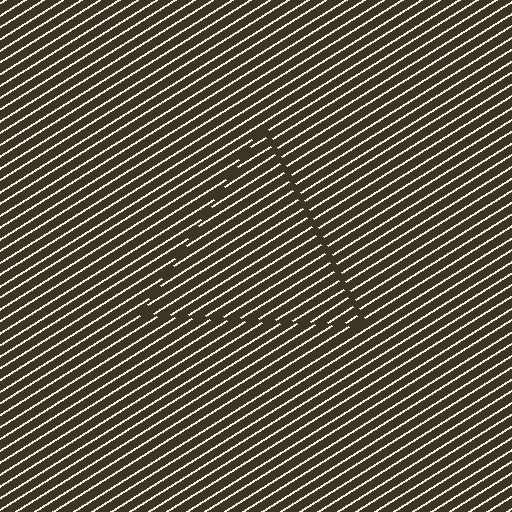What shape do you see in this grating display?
An illusory triangle. The interior of the shape contains the same grating, shifted by half a period — the contour is defined by the phase discontinuity where line-ends from the inner and outer gratings abut.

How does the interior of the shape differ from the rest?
The interior of the shape contains the same grating, shifted by half a period — the contour is defined by the phase discontinuity where line-ends from the inner and outer gratings abut.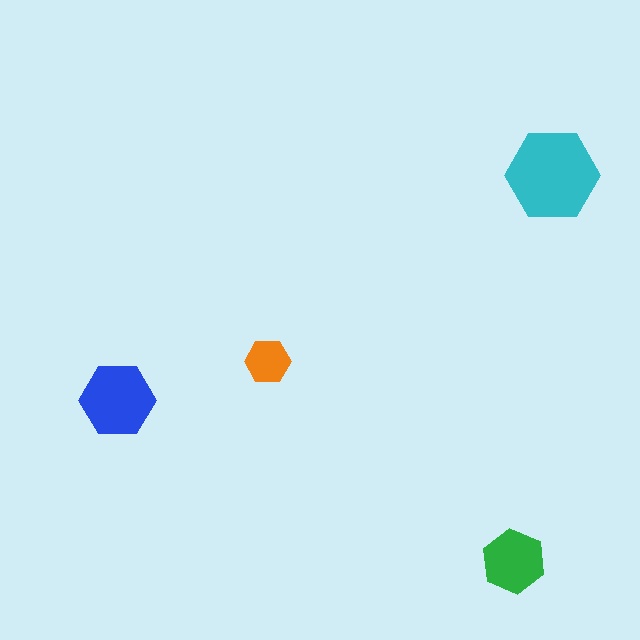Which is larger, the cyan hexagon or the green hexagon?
The cyan one.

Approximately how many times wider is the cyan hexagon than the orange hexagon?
About 2 times wider.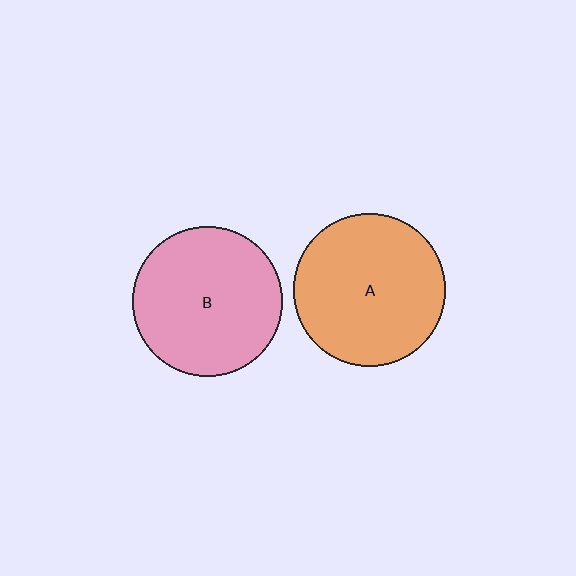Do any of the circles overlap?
No, none of the circles overlap.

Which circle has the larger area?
Circle A (orange).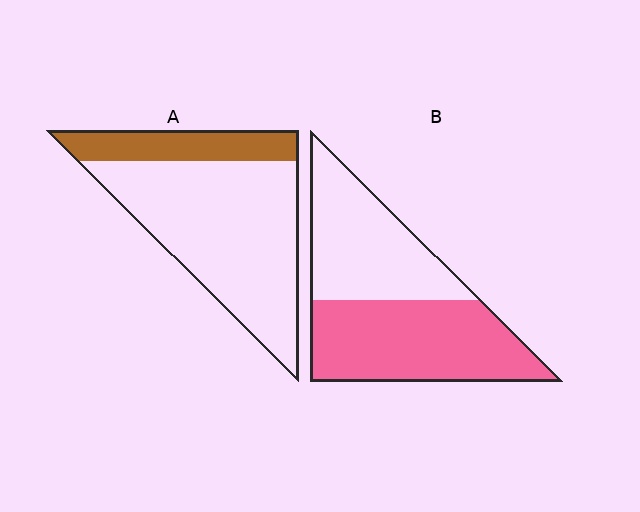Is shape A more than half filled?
No.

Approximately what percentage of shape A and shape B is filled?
A is approximately 25% and B is approximately 55%.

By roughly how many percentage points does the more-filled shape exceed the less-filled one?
By roughly 30 percentage points (B over A).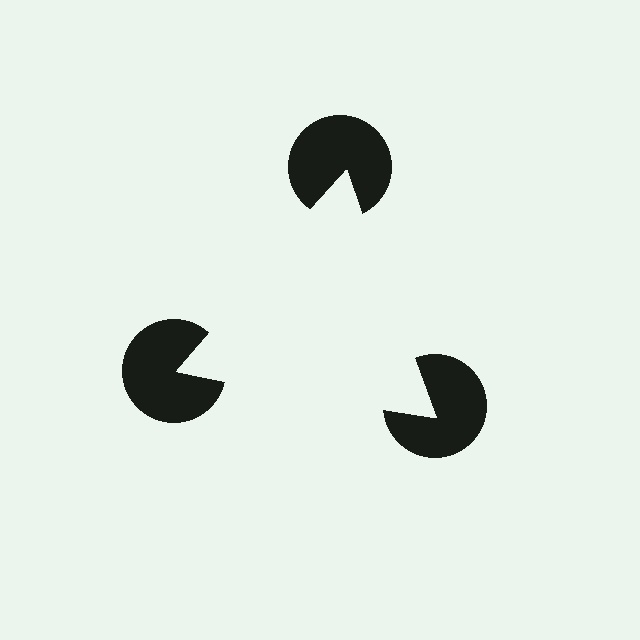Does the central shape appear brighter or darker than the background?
It typically appears slightly brighter than the background, even though no actual brightness change is drawn.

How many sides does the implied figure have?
3 sides.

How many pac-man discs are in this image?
There are 3 — one at each vertex of the illusory triangle.